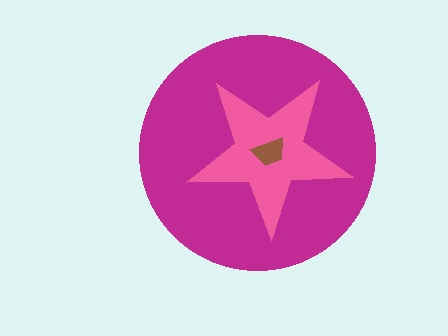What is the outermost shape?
The magenta circle.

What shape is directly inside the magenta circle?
The pink star.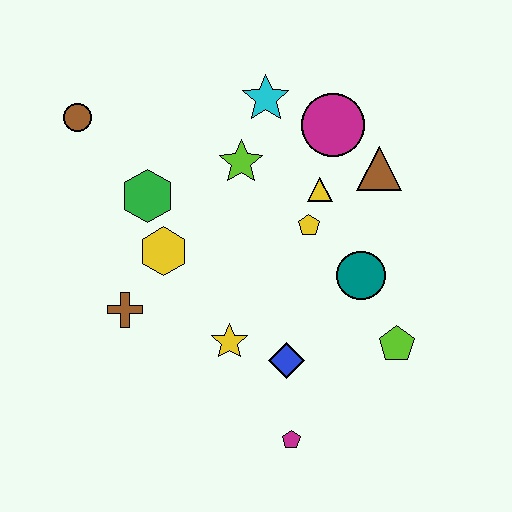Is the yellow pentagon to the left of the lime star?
No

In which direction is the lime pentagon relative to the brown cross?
The lime pentagon is to the right of the brown cross.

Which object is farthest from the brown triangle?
The brown circle is farthest from the brown triangle.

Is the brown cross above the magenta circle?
No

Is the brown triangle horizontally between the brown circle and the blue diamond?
No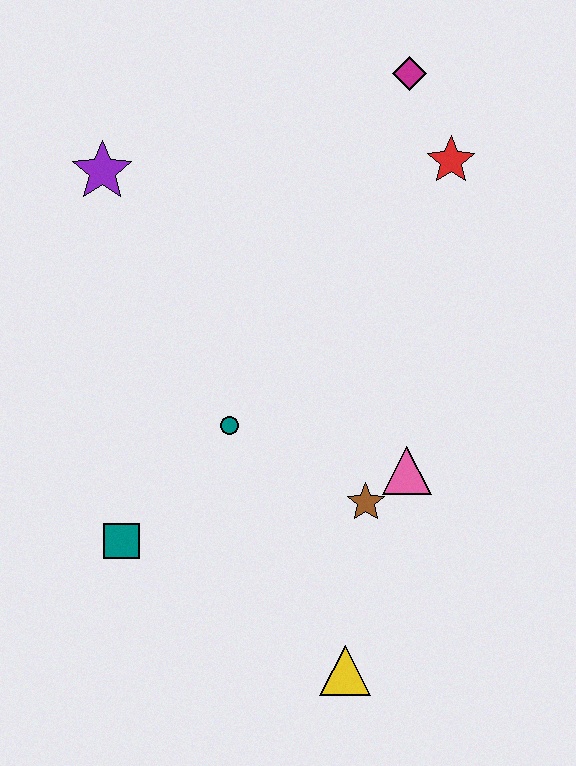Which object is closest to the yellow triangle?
The brown star is closest to the yellow triangle.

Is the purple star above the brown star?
Yes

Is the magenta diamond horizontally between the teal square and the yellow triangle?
No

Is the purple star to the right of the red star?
No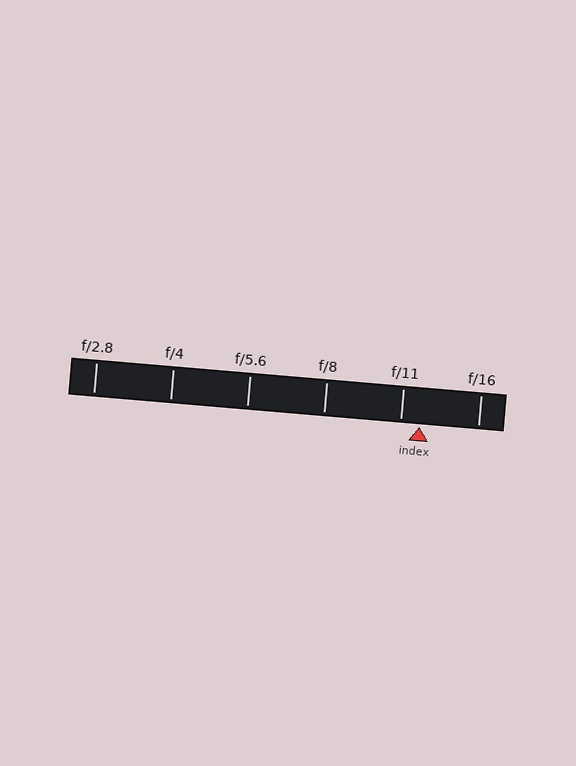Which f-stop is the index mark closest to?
The index mark is closest to f/11.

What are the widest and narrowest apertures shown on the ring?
The widest aperture shown is f/2.8 and the narrowest is f/16.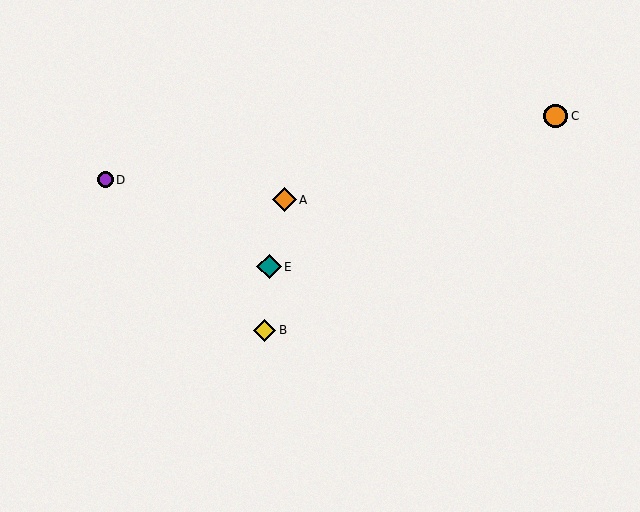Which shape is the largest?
The teal diamond (labeled E) is the largest.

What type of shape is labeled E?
Shape E is a teal diamond.